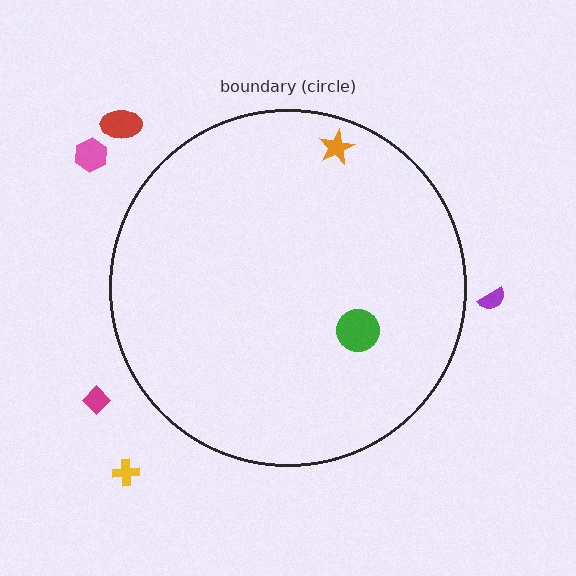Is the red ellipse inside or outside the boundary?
Outside.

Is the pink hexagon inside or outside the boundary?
Outside.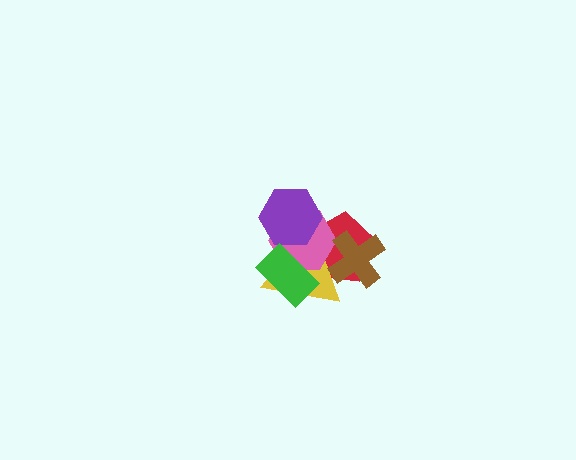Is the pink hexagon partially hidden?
Yes, it is partially covered by another shape.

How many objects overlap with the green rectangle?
2 objects overlap with the green rectangle.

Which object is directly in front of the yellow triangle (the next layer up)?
The pink hexagon is directly in front of the yellow triangle.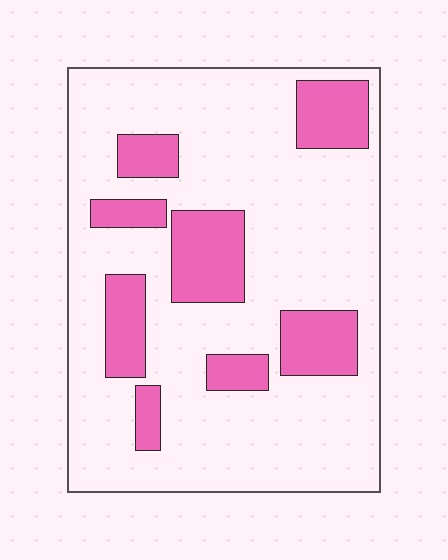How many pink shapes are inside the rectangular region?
8.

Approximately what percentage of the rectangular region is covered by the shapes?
Approximately 25%.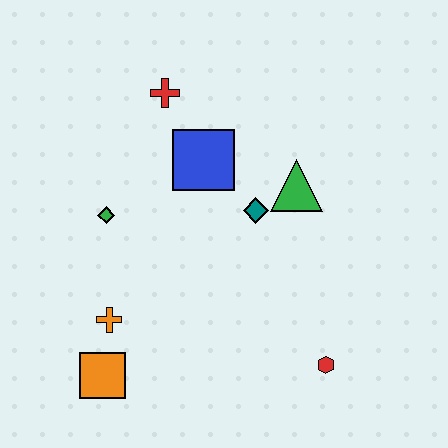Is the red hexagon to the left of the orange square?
No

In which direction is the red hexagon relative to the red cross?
The red hexagon is below the red cross.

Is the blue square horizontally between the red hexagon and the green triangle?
No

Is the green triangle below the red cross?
Yes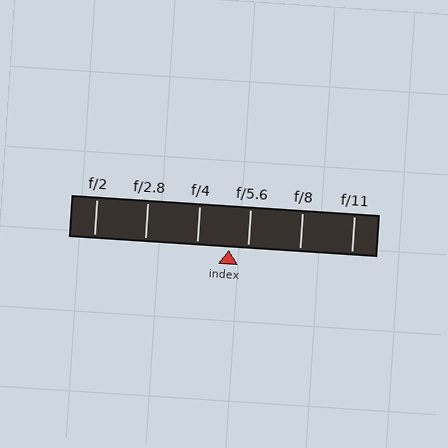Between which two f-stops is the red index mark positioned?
The index mark is between f/4 and f/5.6.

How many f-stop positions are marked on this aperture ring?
There are 6 f-stop positions marked.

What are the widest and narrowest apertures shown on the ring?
The widest aperture shown is f/2 and the narrowest is f/11.